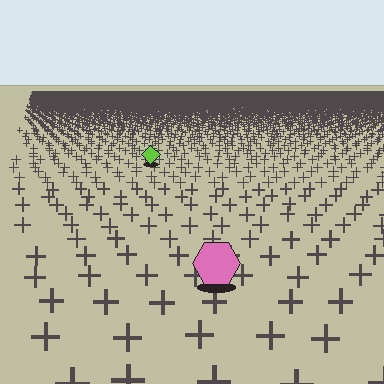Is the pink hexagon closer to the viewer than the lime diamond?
Yes. The pink hexagon is closer — you can tell from the texture gradient: the ground texture is coarser near it.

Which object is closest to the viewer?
The pink hexagon is closest. The texture marks near it are larger and more spread out.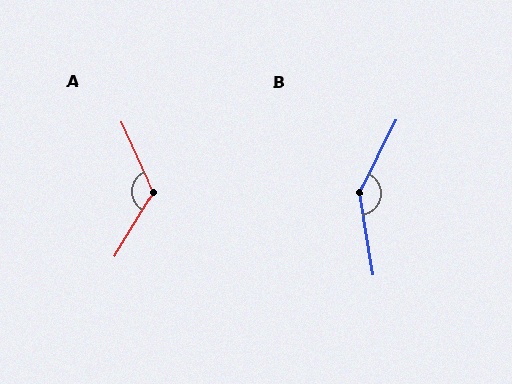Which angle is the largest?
B, at approximately 144 degrees.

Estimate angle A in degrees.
Approximately 124 degrees.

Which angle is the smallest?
A, at approximately 124 degrees.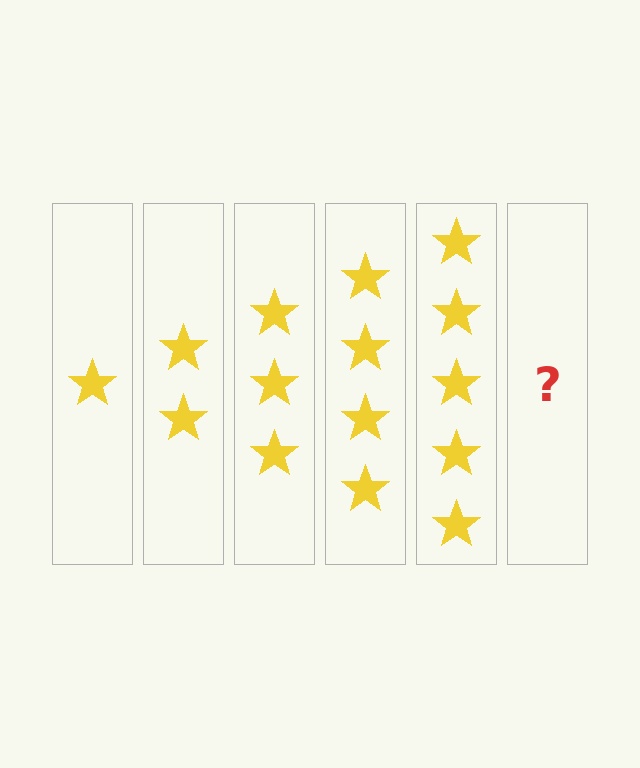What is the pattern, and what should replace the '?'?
The pattern is that each step adds one more star. The '?' should be 6 stars.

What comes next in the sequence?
The next element should be 6 stars.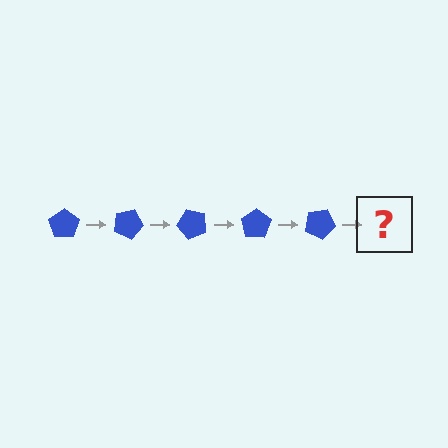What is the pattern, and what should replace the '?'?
The pattern is that the pentagon rotates 25 degrees each step. The '?' should be a blue pentagon rotated 125 degrees.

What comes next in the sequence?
The next element should be a blue pentagon rotated 125 degrees.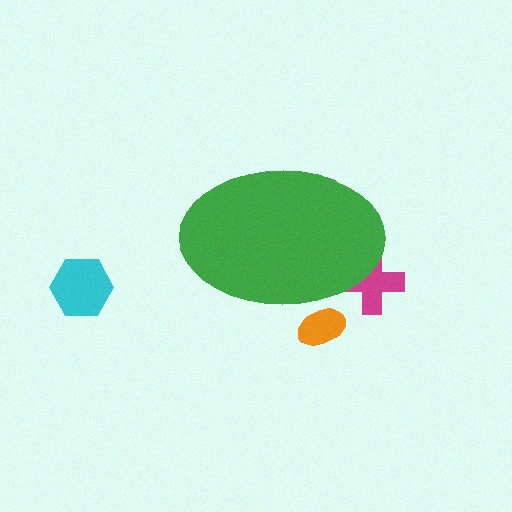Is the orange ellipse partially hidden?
Yes, the orange ellipse is partially hidden behind the green ellipse.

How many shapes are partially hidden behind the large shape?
2 shapes are partially hidden.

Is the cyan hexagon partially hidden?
No, the cyan hexagon is fully visible.